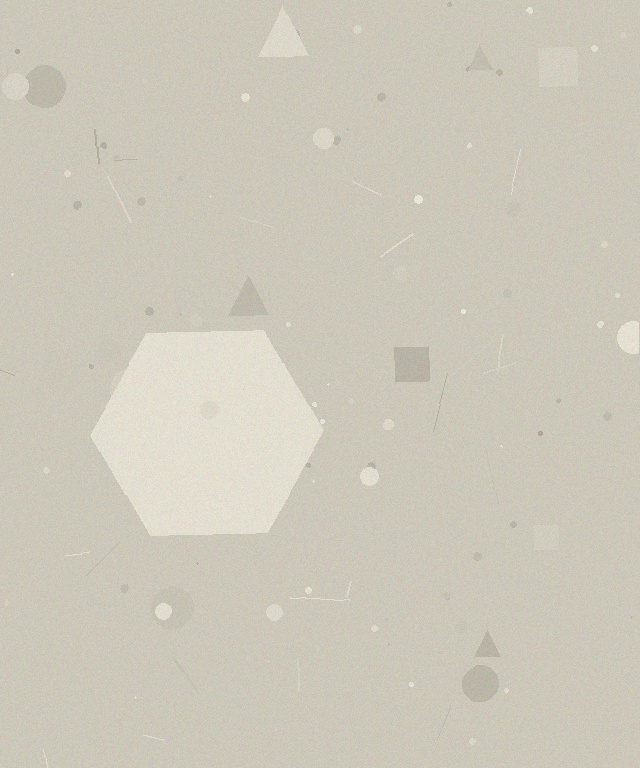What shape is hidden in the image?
A hexagon is hidden in the image.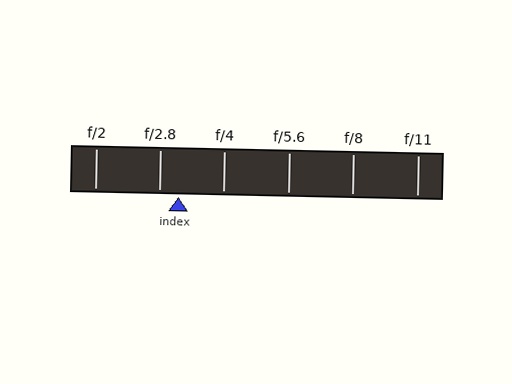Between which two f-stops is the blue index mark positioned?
The index mark is between f/2.8 and f/4.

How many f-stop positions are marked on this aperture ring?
There are 6 f-stop positions marked.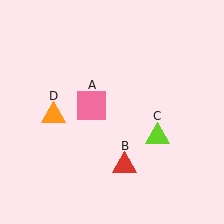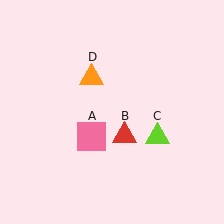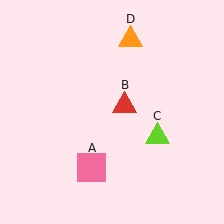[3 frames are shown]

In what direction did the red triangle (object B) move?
The red triangle (object B) moved up.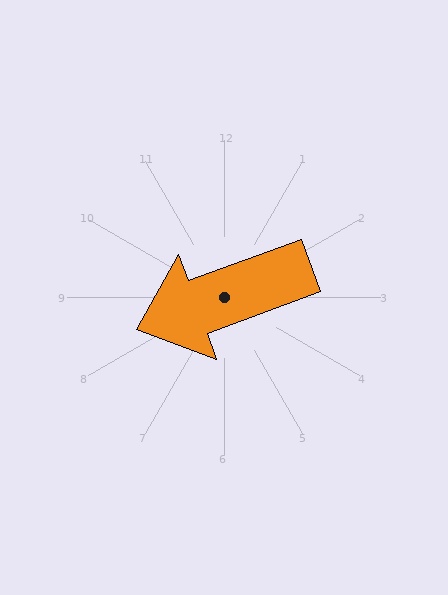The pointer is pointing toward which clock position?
Roughly 8 o'clock.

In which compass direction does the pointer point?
West.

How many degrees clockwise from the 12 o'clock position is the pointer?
Approximately 250 degrees.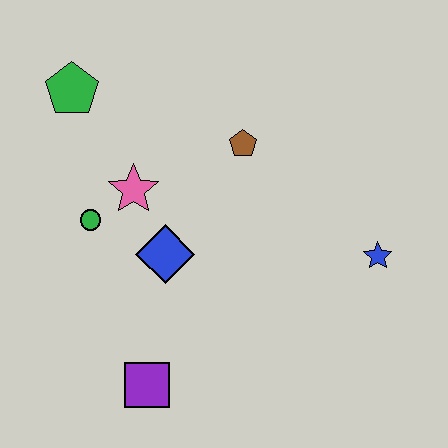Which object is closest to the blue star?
The brown pentagon is closest to the blue star.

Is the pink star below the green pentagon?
Yes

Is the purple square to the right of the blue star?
No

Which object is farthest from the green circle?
The blue star is farthest from the green circle.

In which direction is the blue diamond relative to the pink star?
The blue diamond is below the pink star.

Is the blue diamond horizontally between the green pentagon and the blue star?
Yes